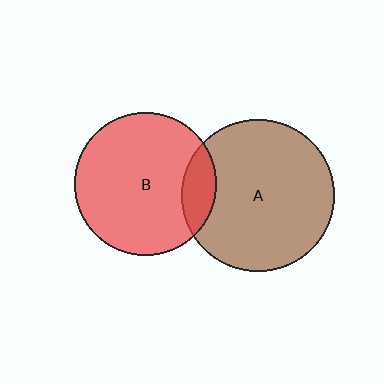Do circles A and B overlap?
Yes.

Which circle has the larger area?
Circle A (brown).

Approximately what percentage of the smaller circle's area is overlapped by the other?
Approximately 15%.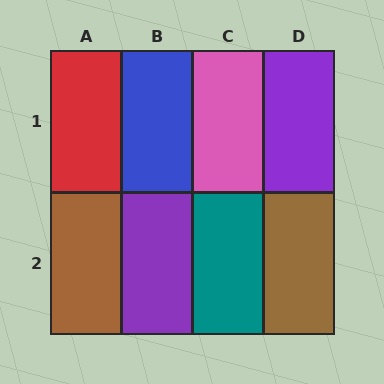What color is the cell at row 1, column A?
Red.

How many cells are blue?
1 cell is blue.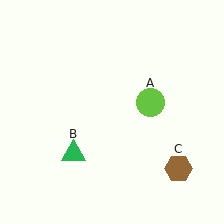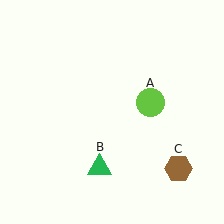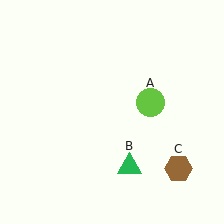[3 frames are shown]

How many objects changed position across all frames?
1 object changed position: green triangle (object B).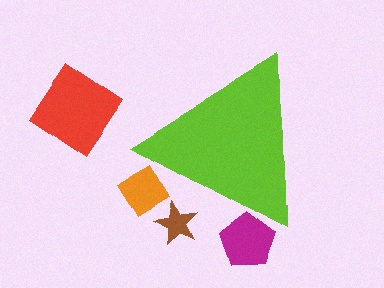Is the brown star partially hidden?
Yes, the brown star is partially hidden behind the lime triangle.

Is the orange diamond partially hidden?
Yes, the orange diamond is partially hidden behind the lime triangle.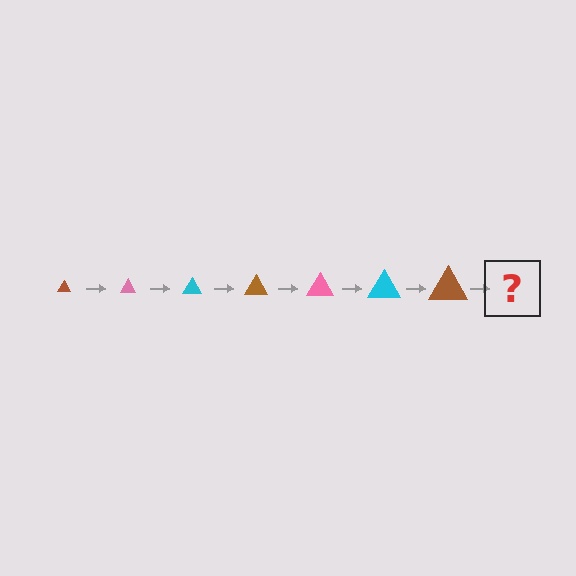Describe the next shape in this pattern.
It should be a pink triangle, larger than the previous one.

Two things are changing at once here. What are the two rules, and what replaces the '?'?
The two rules are that the triangle grows larger each step and the color cycles through brown, pink, and cyan. The '?' should be a pink triangle, larger than the previous one.